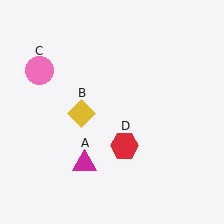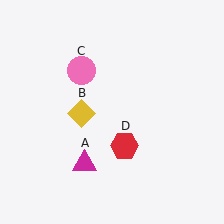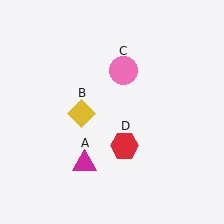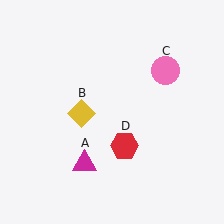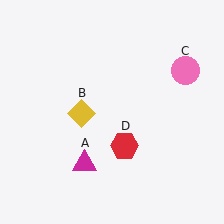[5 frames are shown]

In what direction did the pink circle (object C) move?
The pink circle (object C) moved right.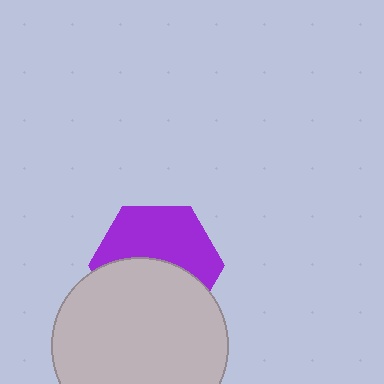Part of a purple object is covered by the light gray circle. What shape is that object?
It is a hexagon.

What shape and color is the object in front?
The object in front is a light gray circle.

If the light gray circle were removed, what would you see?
You would see the complete purple hexagon.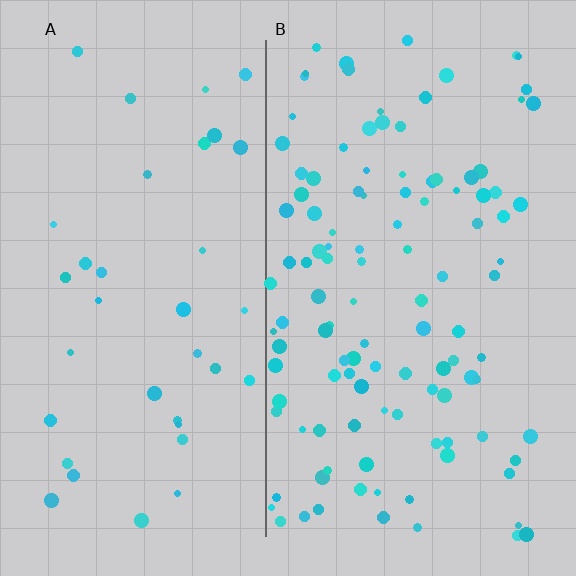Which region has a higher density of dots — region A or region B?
B (the right).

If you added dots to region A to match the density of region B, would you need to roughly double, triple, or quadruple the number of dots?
Approximately triple.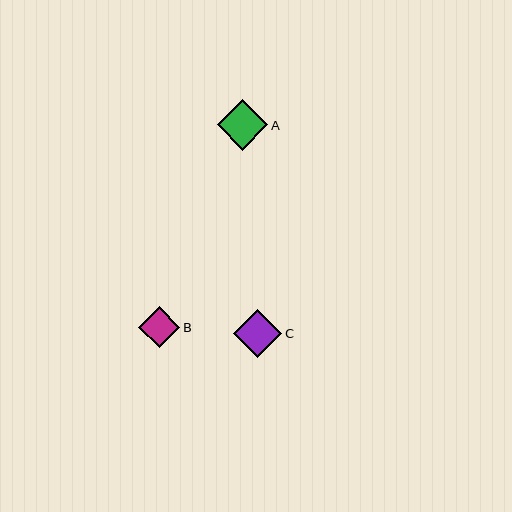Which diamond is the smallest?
Diamond B is the smallest with a size of approximately 41 pixels.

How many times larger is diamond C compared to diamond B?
Diamond C is approximately 1.2 times the size of diamond B.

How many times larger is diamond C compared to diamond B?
Diamond C is approximately 1.2 times the size of diamond B.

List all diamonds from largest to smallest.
From largest to smallest: A, C, B.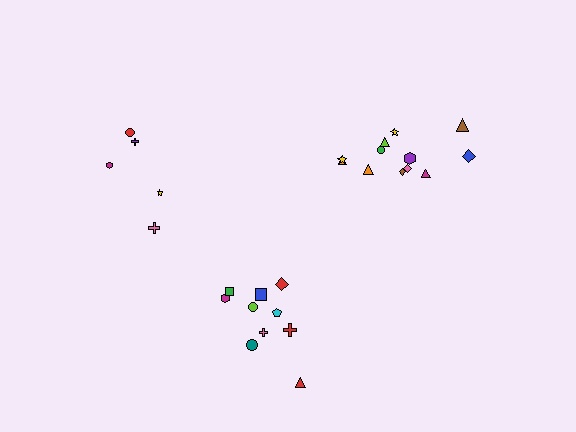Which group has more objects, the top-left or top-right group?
The top-right group.